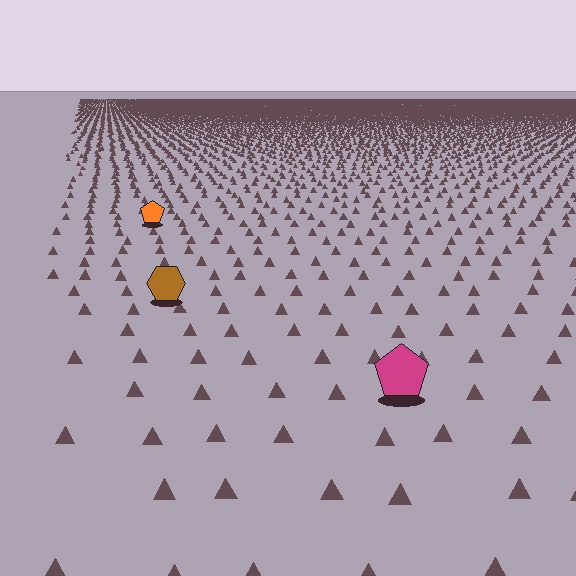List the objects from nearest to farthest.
From nearest to farthest: the magenta pentagon, the brown hexagon, the orange pentagon.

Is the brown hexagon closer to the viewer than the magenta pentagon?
No. The magenta pentagon is closer — you can tell from the texture gradient: the ground texture is coarser near it.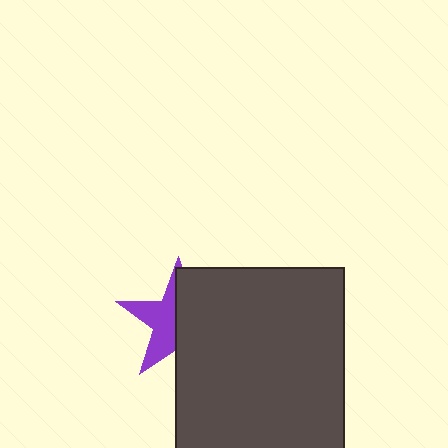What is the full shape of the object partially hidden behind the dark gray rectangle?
The partially hidden object is a purple star.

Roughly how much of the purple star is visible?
About half of it is visible (roughly 46%).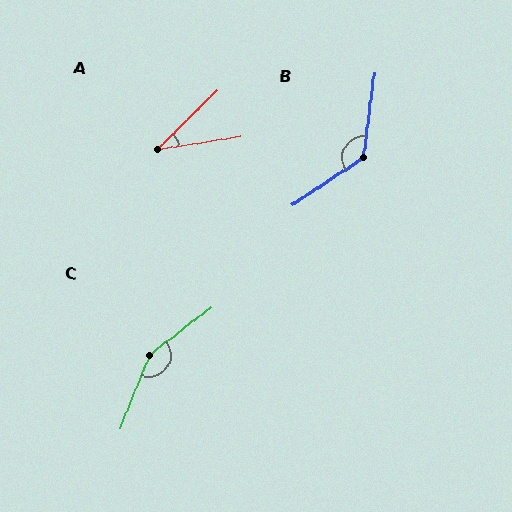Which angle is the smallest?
A, at approximately 36 degrees.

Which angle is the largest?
C, at approximately 149 degrees.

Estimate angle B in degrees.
Approximately 131 degrees.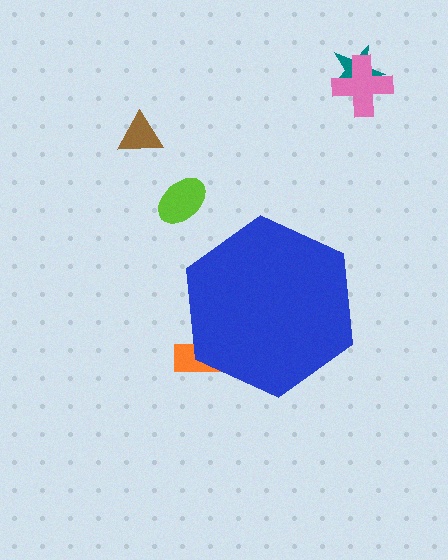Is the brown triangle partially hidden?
No, the brown triangle is fully visible.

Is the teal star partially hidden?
No, the teal star is fully visible.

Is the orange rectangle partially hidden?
Yes, the orange rectangle is partially hidden behind the blue hexagon.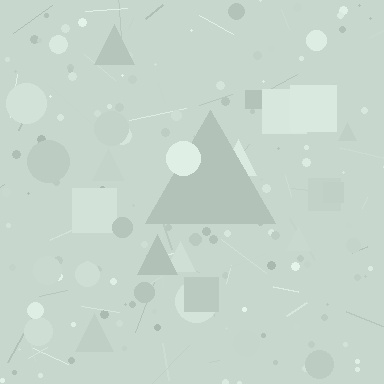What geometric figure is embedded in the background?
A triangle is embedded in the background.